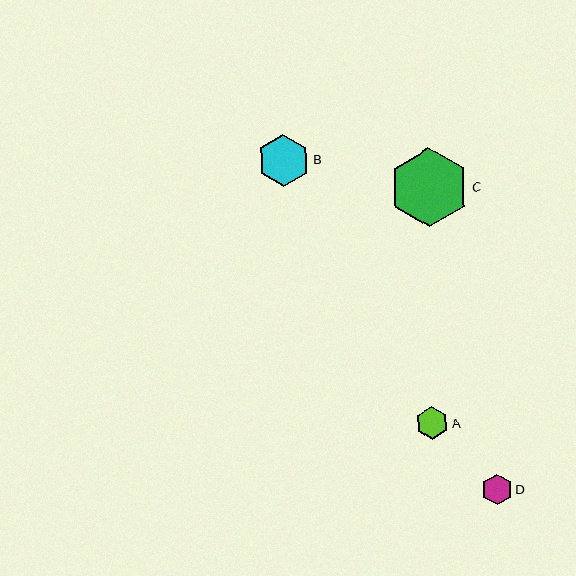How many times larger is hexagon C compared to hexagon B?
Hexagon C is approximately 1.5 times the size of hexagon B.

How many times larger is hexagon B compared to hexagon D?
Hexagon B is approximately 1.7 times the size of hexagon D.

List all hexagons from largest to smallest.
From largest to smallest: C, B, A, D.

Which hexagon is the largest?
Hexagon C is the largest with a size of approximately 80 pixels.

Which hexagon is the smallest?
Hexagon D is the smallest with a size of approximately 31 pixels.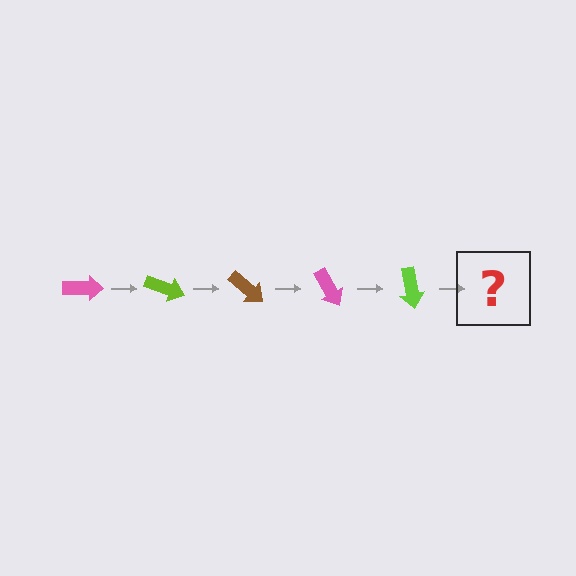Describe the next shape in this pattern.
It should be a brown arrow, rotated 100 degrees from the start.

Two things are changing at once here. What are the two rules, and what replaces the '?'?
The two rules are that it rotates 20 degrees each step and the color cycles through pink, lime, and brown. The '?' should be a brown arrow, rotated 100 degrees from the start.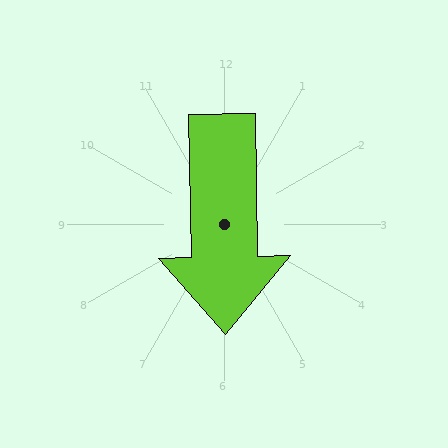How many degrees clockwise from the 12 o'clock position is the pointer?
Approximately 179 degrees.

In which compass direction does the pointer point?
South.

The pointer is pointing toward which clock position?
Roughly 6 o'clock.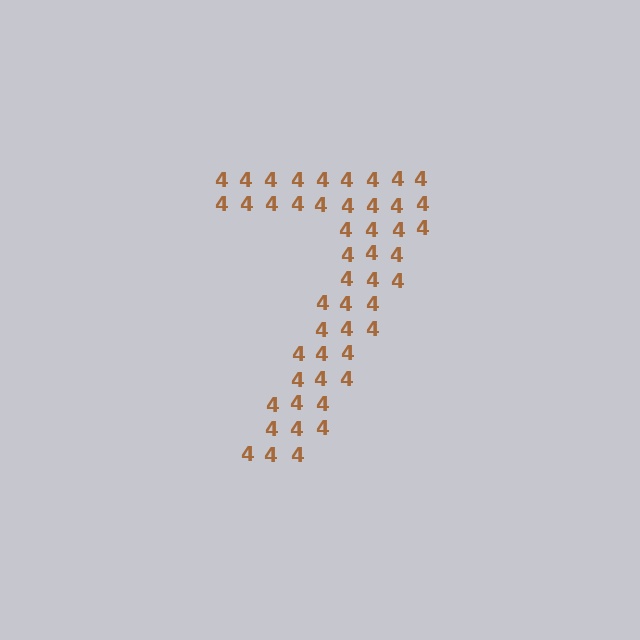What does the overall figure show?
The overall figure shows the digit 7.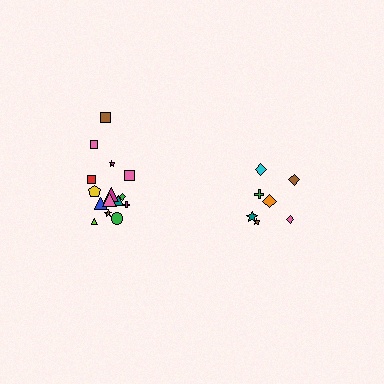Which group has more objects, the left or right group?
The left group.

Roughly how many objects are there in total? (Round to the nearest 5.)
Roughly 20 objects in total.